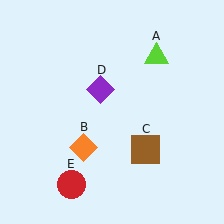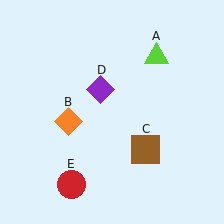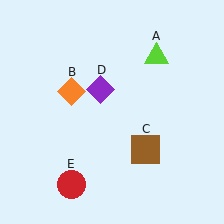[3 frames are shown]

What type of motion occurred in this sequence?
The orange diamond (object B) rotated clockwise around the center of the scene.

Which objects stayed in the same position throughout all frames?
Lime triangle (object A) and brown square (object C) and purple diamond (object D) and red circle (object E) remained stationary.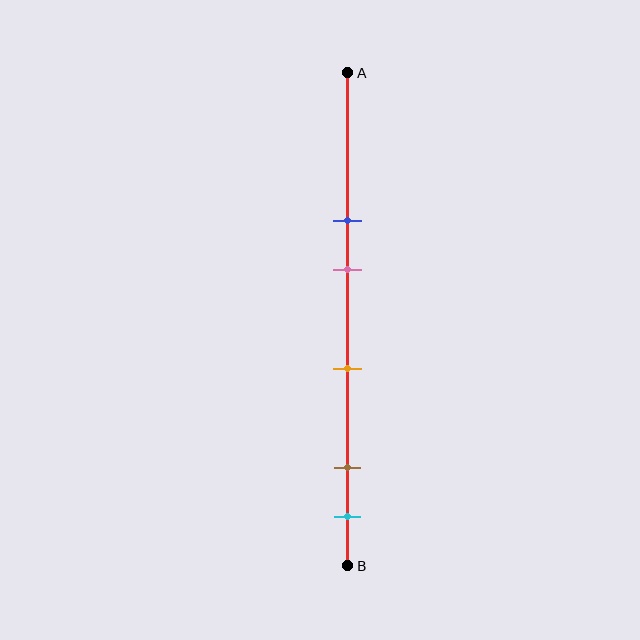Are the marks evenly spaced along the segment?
No, the marks are not evenly spaced.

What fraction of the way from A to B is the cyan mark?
The cyan mark is approximately 90% (0.9) of the way from A to B.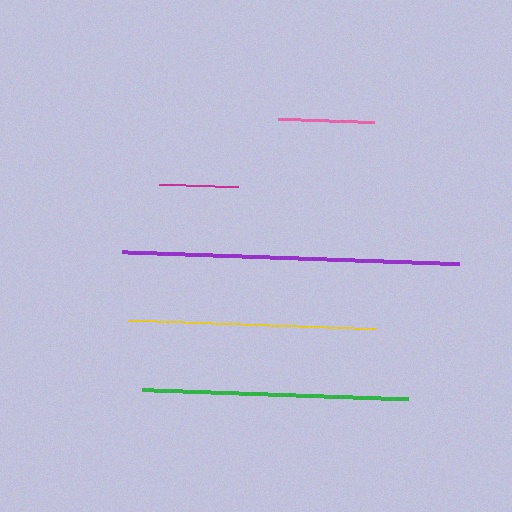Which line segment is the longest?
The purple line is the longest at approximately 337 pixels.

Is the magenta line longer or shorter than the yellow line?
The yellow line is longer than the magenta line.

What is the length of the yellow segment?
The yellow segment is approximately 249 pixels long.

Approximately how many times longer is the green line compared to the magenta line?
The green line is approximately 3.4 times the length of the magenta line.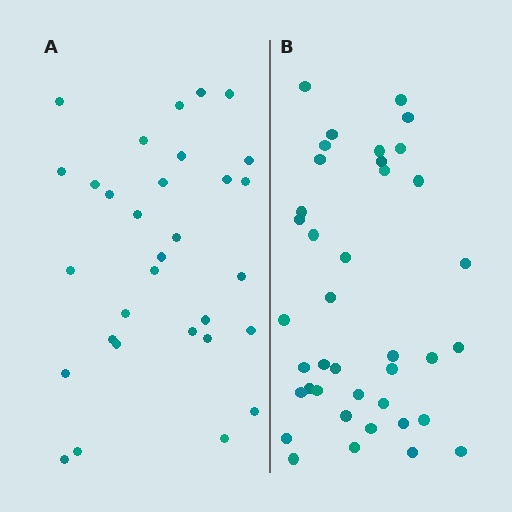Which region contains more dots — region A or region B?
Region B (the right region) has more dots.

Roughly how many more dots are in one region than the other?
Region B has roughly 8 or so more dots than region A.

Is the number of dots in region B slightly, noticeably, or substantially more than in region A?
Region B has noticeably more, but not dramatically so. The ratio is roughly 1.3 to 1.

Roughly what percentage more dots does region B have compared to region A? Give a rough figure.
About 25% more.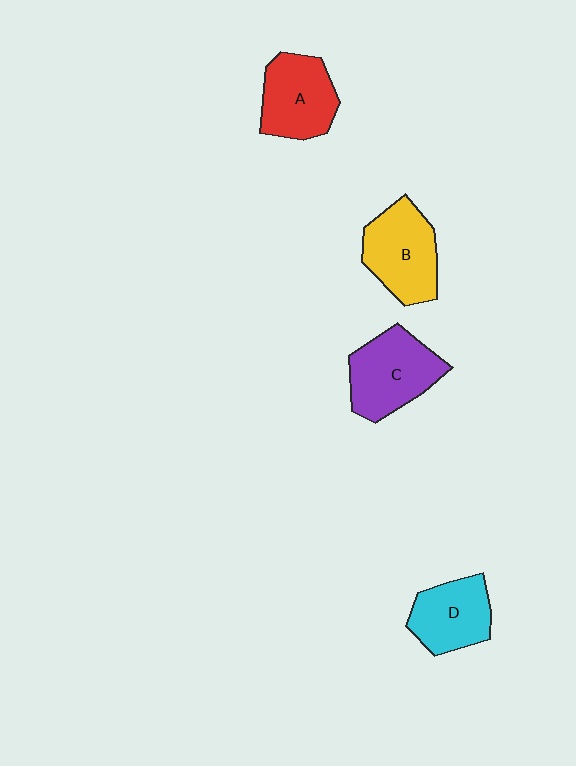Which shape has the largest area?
Shape C (purple).